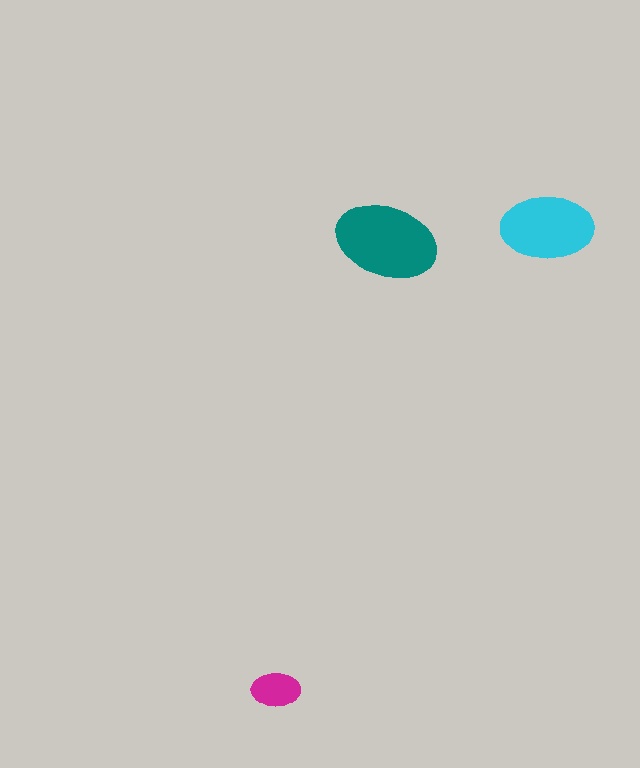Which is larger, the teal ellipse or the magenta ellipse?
The teal one.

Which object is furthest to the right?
The cyan ellipse is rightmost.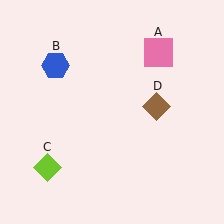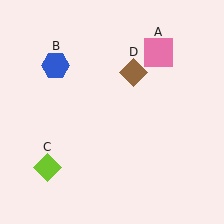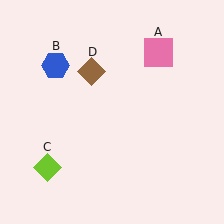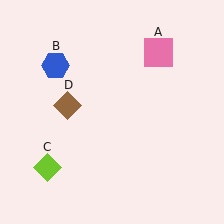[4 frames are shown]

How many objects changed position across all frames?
1 object changed position: brown diamond (object D).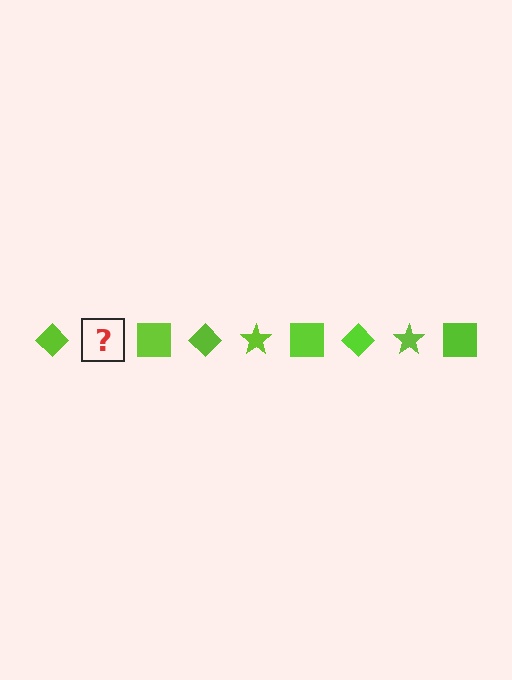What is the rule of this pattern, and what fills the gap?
The rule is that the pattern cycles through diamond, star, square shapes in lime. The gap should be filled with a lime star.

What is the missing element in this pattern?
The missing element is a lime star.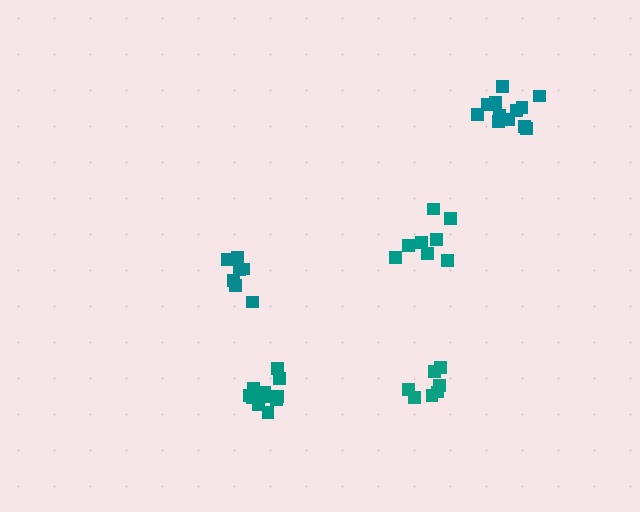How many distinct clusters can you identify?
There are 5 distinct clusters.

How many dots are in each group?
Group 1: 8 dots, Group 2: 11 dots, Group 3: 12 dots, Group 4: 7 dots, Group 5: 7 dots (45 total).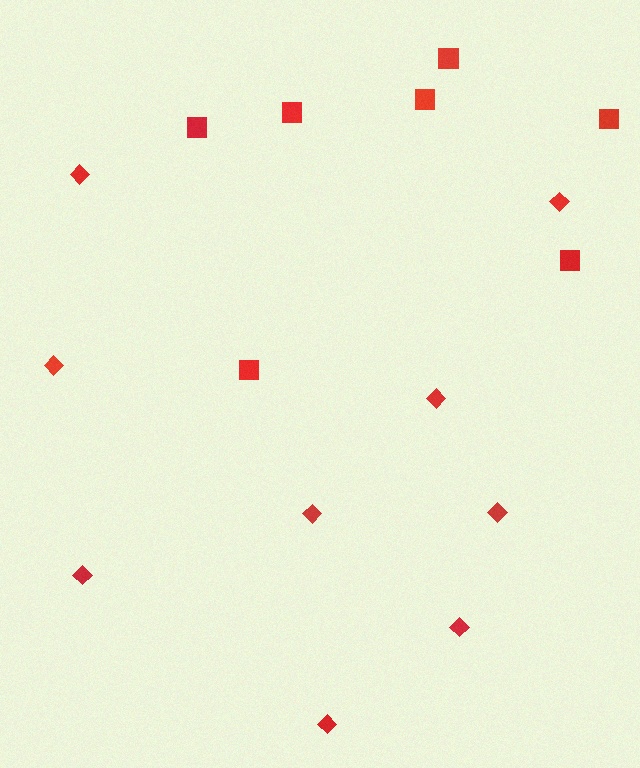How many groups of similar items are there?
There are 2 groups: one group of diamonds (9) and one group of squares (7).